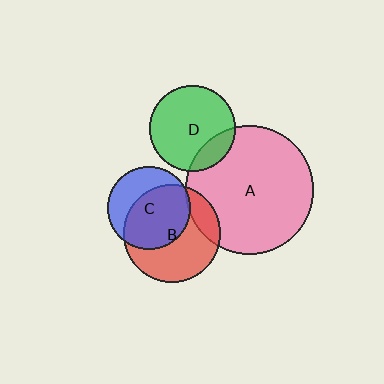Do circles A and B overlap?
Yes.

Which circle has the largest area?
Circle A (pink).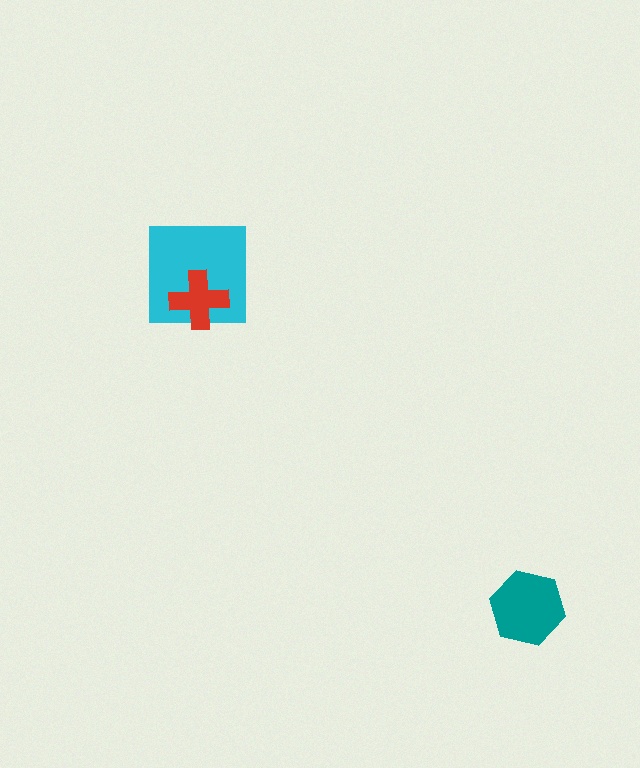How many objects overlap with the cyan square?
1 object overlaps with the cyan square.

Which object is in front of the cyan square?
The red cross is in front of the cyan square.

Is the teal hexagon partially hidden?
No, no other shape covers it.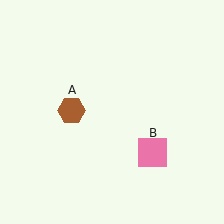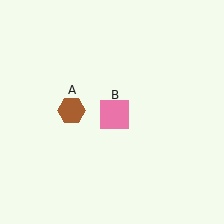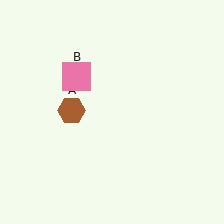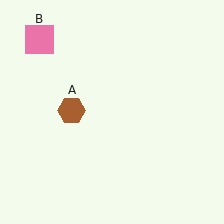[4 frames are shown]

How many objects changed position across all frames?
1 object changed position: pink square (object B).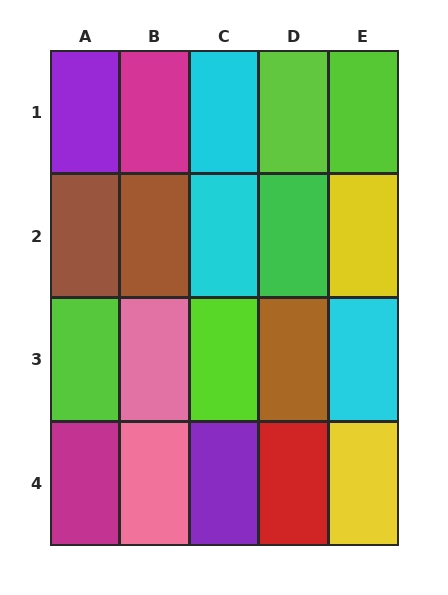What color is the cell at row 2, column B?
Brown.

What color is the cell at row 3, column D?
Brown.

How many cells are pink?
2 cells are pink.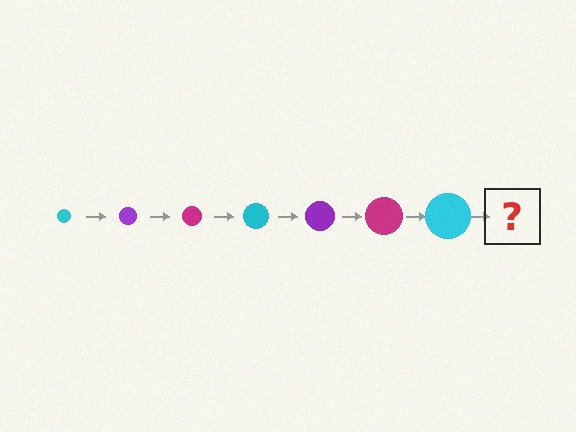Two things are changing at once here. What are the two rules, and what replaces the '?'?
The two rules are that the circle grows larger each step and the color cycles through cyan, purple, and magenta. The '?' should be a purple circle, larger than the previous one.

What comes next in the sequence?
The next element should be a purple circle, larger than the previous one.